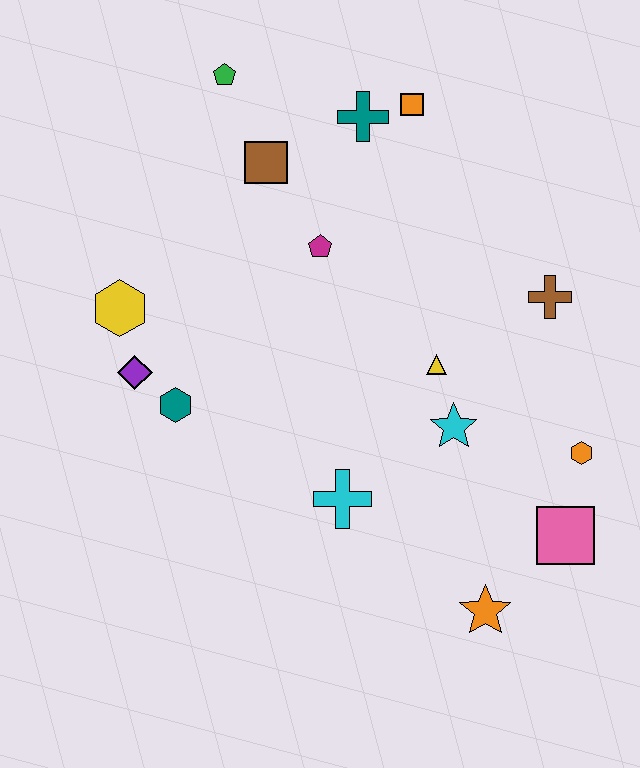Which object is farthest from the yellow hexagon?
The pink square is farthest from the yellow hexagon.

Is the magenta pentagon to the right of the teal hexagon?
Yes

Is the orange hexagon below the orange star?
No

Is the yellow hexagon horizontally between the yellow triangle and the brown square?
No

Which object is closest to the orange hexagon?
The pink square is closest to the orange hexagon.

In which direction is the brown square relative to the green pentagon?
The brown square is below the green pentagon.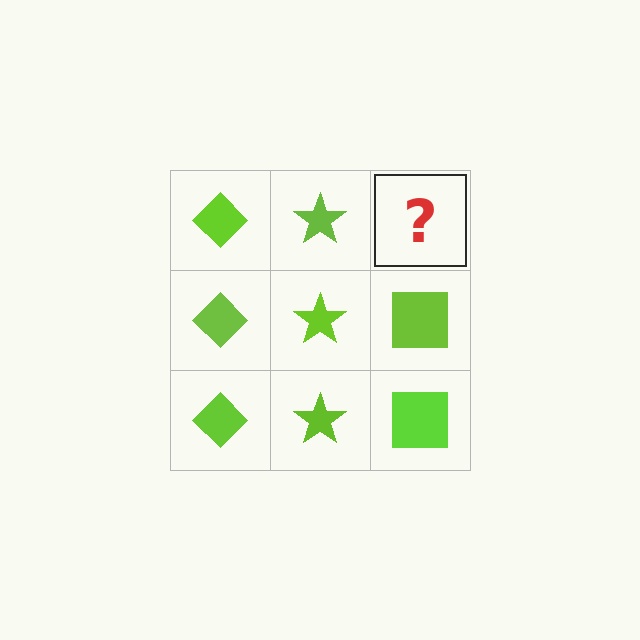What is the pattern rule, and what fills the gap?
The rule is that each column has a consistent shape. The gap should be filled with a lime square.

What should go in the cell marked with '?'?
The missing cell should contain a lime square.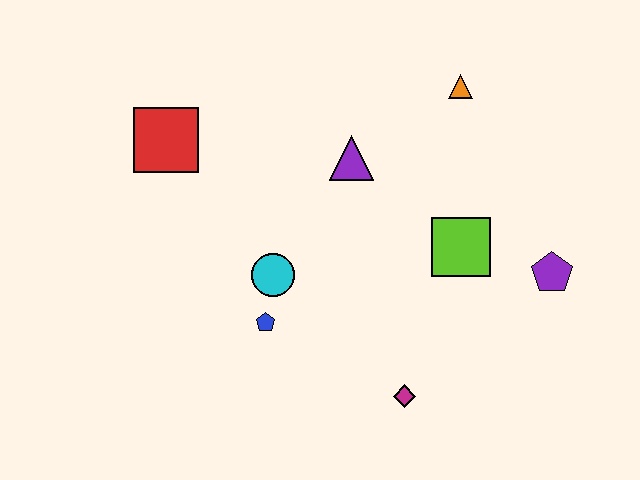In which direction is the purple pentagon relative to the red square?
The purple pentagon is to the right of the red square.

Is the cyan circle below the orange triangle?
Yes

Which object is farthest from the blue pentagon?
The orange triangle is farthest from the blue pentagon.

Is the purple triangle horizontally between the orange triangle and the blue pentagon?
Yes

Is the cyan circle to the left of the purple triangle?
Yes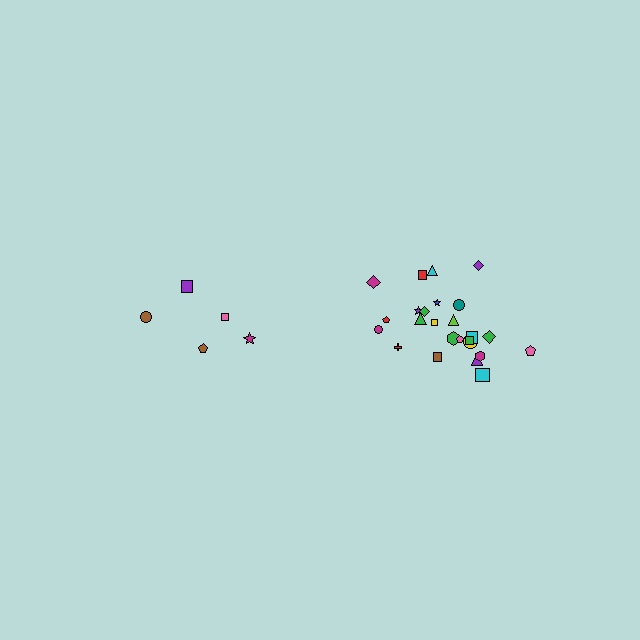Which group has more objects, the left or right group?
The right group.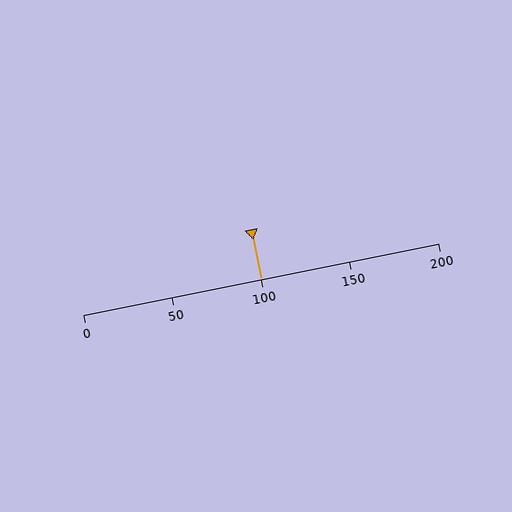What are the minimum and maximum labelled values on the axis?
The axis runs from 0 to 200.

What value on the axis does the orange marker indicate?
The marker indicates approximately 100.